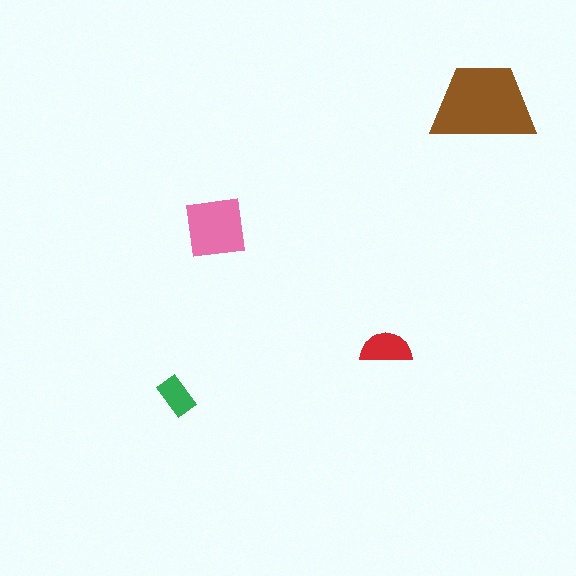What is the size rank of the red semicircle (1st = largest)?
3rd.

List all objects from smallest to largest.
The green rectangle, the red semicircle, the pink square, the brown trapezoid.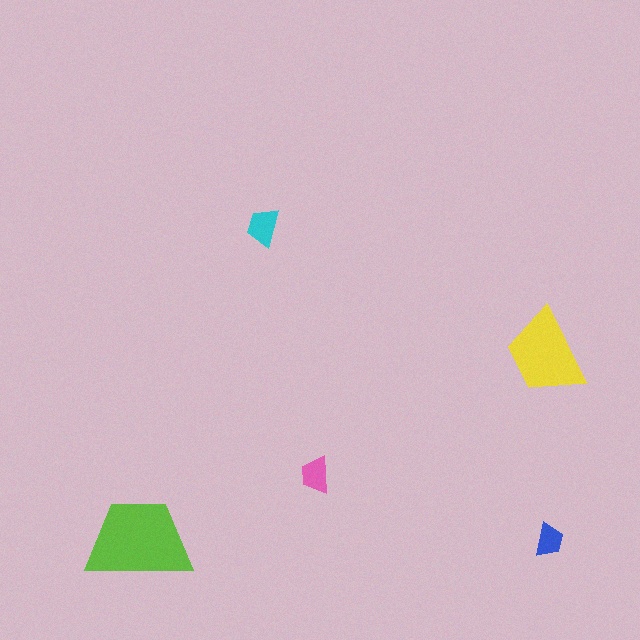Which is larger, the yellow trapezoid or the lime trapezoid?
The lime one.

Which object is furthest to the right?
The blue trapezoid is rightmost.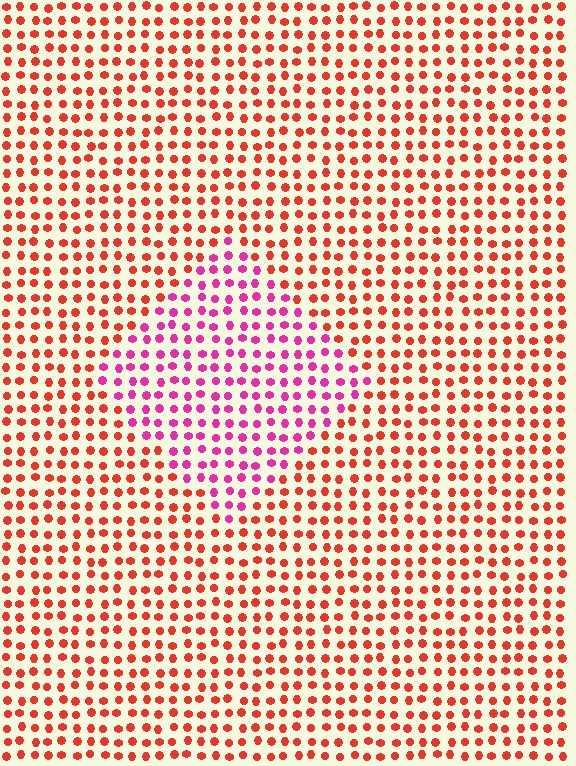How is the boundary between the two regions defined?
The boundary is defined purely by a slight shift in hue (about 43 degrees). Spacing, size, and orientation are identical on both sides.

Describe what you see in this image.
The image is filled with small red elements in a uniform arrangement. A diamond-shaped region is visible where the elements are tinted to a slightly different hue, forming a subtle color boundary.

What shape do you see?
I see a diamond.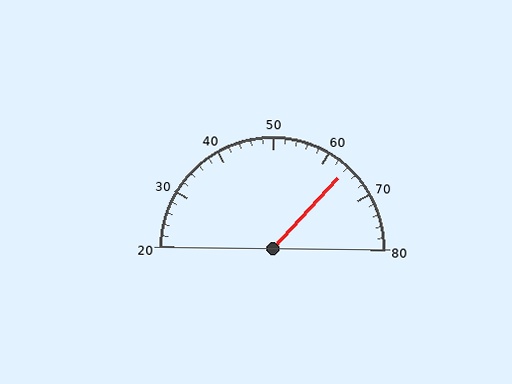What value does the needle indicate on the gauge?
The needle indicates approximately 64.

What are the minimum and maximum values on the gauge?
The gauge ranges from 20 to 80.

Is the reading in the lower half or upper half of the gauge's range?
The reading is in the upper half of the range (20 to 80).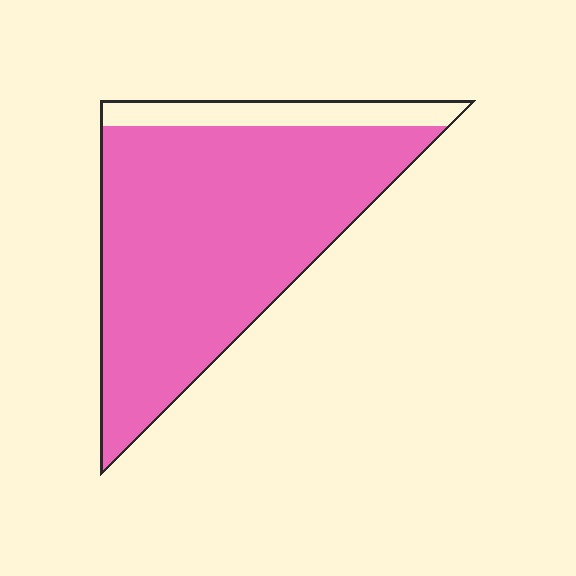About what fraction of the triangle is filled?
About seven eighths (7/8).